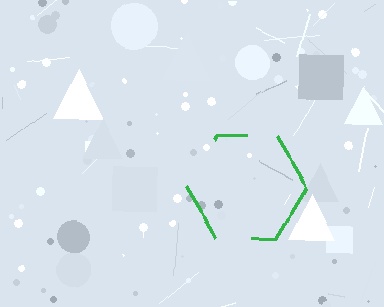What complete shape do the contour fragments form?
The contour fragments form a hexagon.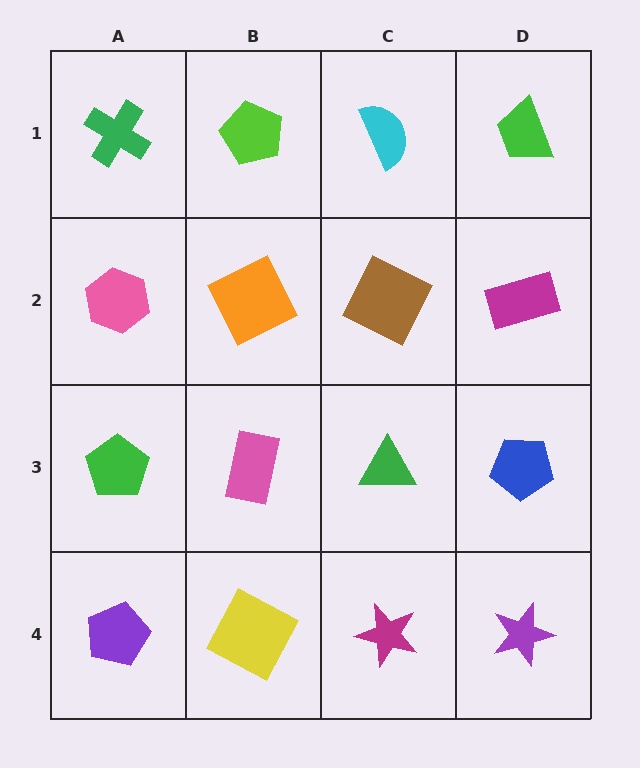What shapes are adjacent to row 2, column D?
A green trapezoid (row 1, column D), a blue pentagon (row 3, column D), a brown square (row 2, column C).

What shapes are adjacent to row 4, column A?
A green pentagon (row 3, column A), a yellow square (row 4, column B).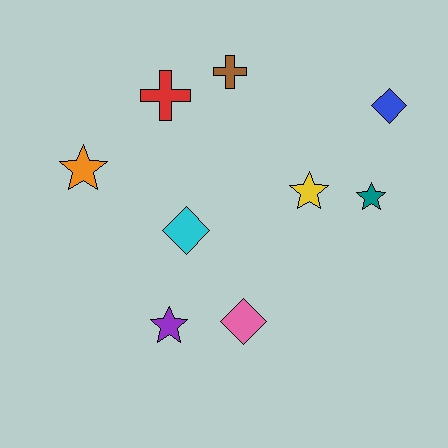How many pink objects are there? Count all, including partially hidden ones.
There is 1 pink object.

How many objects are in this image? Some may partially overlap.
There are 9 objects.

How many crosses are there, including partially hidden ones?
There are 2 crosses.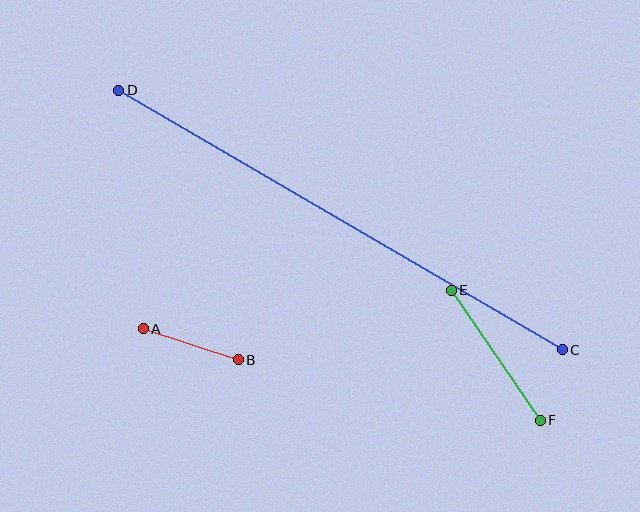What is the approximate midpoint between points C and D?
The midpoint is at approximately (341, 220) pixels.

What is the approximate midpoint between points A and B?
The midpoint is at approximately (191, 344) pixels.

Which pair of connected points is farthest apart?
Points C and D are farthest apart.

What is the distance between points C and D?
The distance is approximately 514 pixels.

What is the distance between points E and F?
The distance is approximately 157 pixels.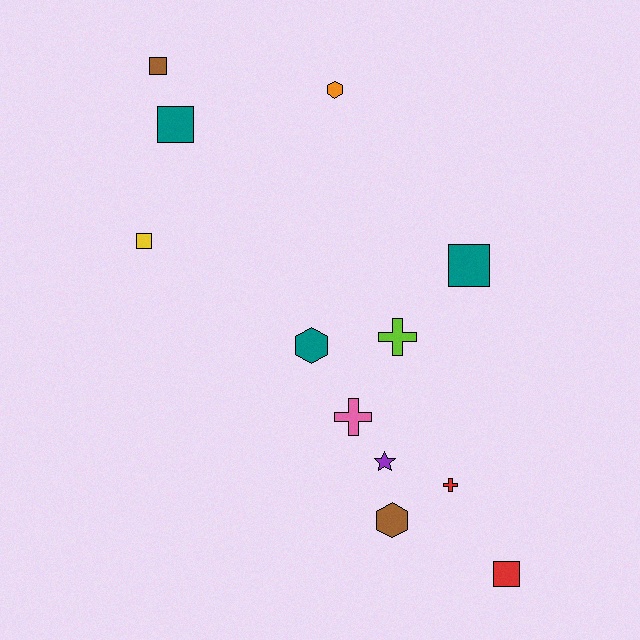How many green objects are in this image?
There are no green objects.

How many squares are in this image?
There are 5 squares.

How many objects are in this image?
There are 12 objects.